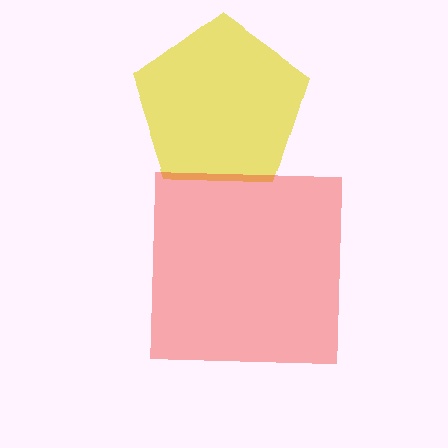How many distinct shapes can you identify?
There are 2 distinct shapes: a yellow pentagon, a red square.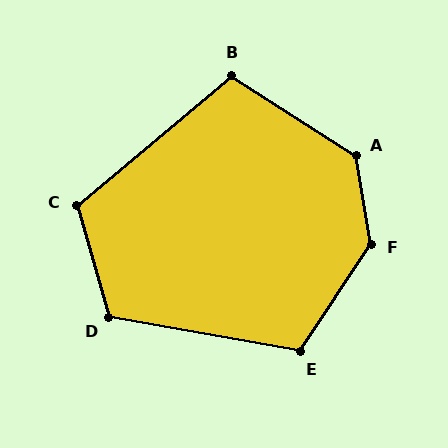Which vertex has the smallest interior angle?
B, at approximately 107 degrees.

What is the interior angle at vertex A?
Approximately 132 degrees (obtuse).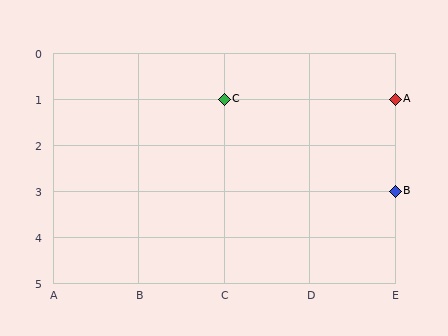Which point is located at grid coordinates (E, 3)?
Point B is at (E, 3).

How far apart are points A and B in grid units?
Points A and B are 2 rows apart.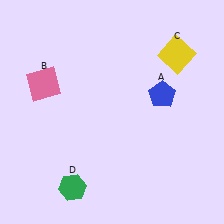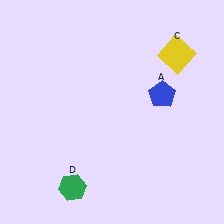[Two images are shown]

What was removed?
The pink square (B) was removed in Image 2.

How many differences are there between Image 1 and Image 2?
There is 1 difference between the two images.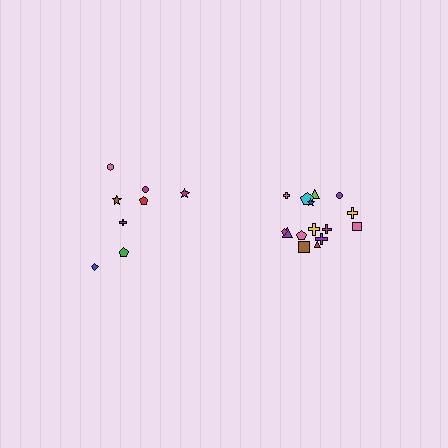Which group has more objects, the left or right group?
The right group.